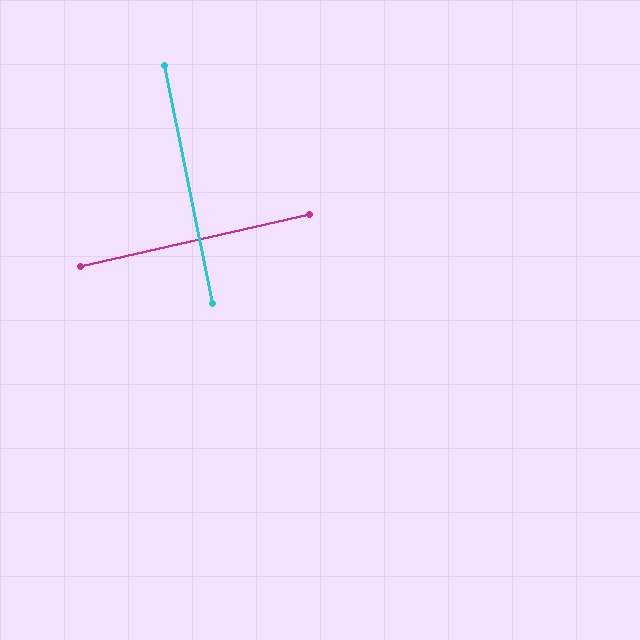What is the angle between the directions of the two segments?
Approximately 88 degrees.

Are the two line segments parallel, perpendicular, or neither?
Perpendicular — they meet at approximately 88°.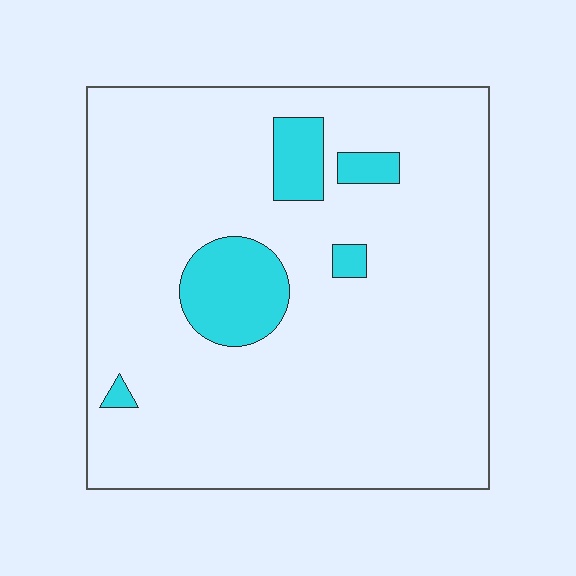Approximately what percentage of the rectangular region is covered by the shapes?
Approximately 10%.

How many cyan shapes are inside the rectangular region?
5.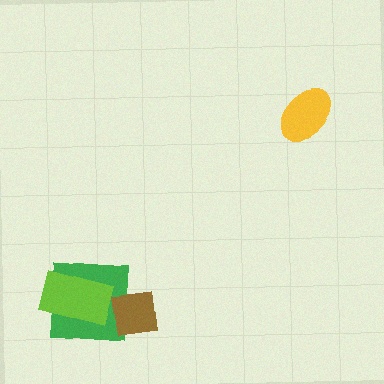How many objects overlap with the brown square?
1 object overlaps with the brown square.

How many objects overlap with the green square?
2 objects overlap with the green square.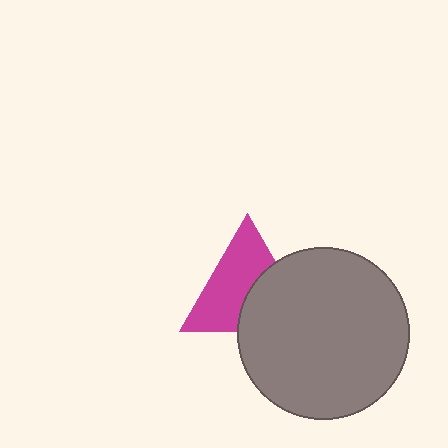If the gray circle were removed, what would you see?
You would see the complete magenta triangle.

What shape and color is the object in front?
The object in front is a gray circle.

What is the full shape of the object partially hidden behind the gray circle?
The partially hidden object is a magenta triangle.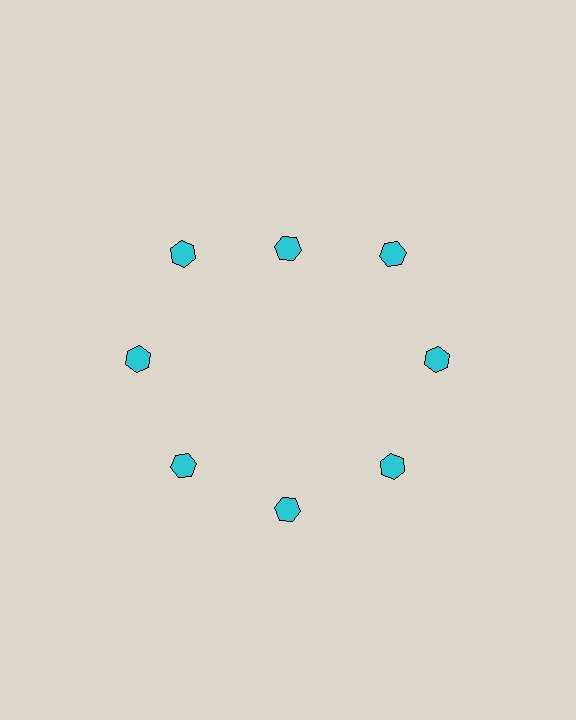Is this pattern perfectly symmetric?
No. The 8 cyan hexagons are arranged in a ring, but one element near the 12 o'clock position is pulled inward toward the center, breaking the 8-fold rotational symmetry.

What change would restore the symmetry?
The symmetry would be restored by moving it outward, back onto the ring so that all 8 hexagons sit at equal angles and equal distance from the center.